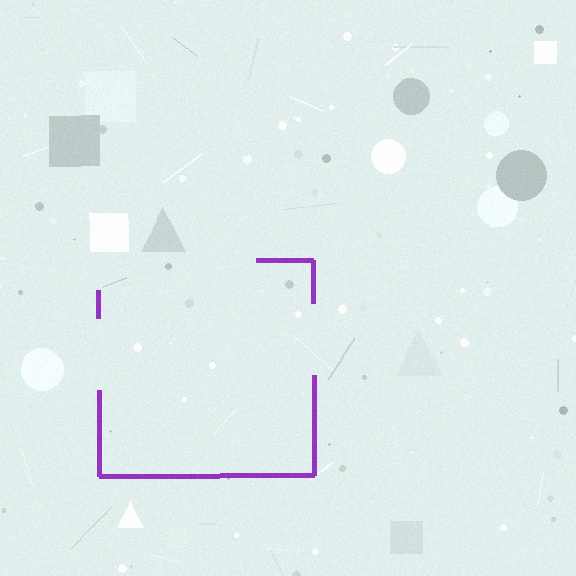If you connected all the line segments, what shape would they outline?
They would outline a square.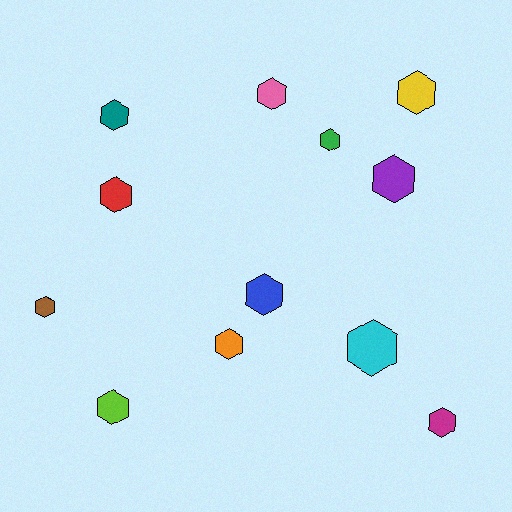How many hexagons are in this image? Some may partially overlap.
There are 12 hexagons.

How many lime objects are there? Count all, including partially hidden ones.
There is 1 lime object.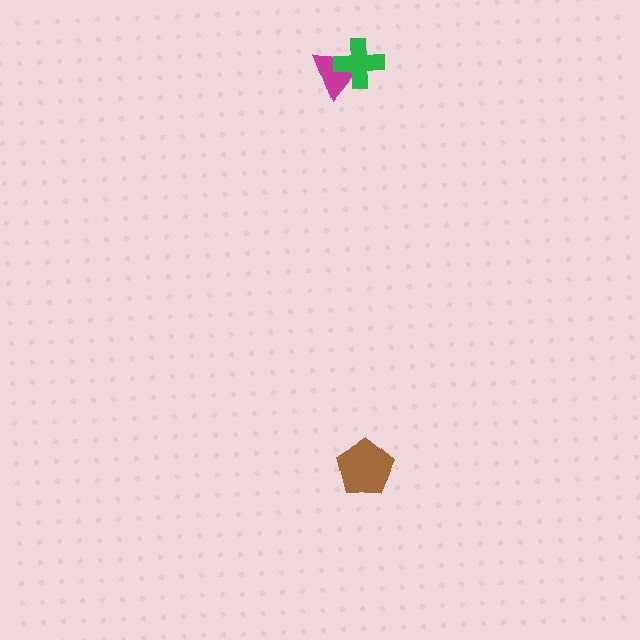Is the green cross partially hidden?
No, no other shape covers it.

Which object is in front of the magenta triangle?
The green cross is in front of the magenta triangle.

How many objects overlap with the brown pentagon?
0 objects overlap with the brown pentagon.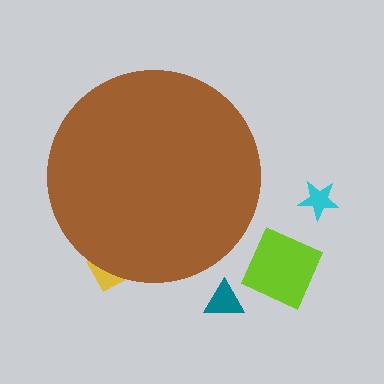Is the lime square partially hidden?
No, the lime square is fully visible.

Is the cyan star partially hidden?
No, the cyan star is fully visible.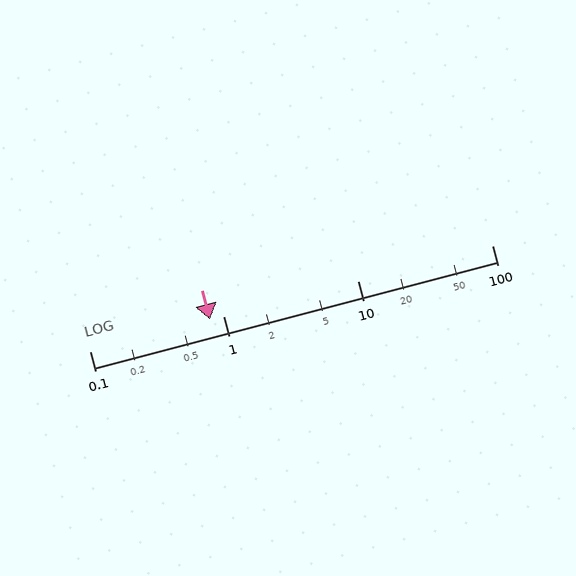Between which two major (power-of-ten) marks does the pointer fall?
The pointer is between 0.1 and 1.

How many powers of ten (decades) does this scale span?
The scale spans 3 decades, from 0.1 to 100.